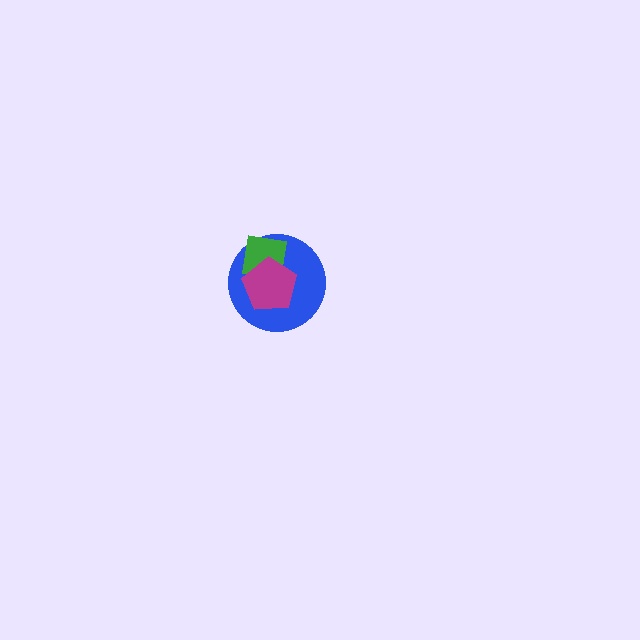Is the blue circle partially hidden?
Yes, it is partially covered by another shape.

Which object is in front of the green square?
The magenta pentagon is in front of the green square.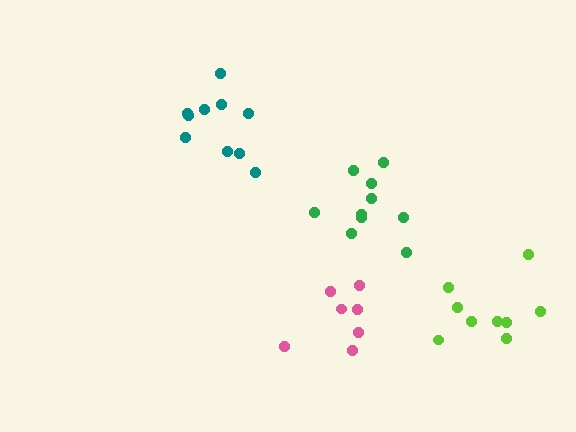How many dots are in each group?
Group 1: 9 dots, Group 2: 10 dots, Group 3: 7 dots, Group 4: 10 dots (36 total).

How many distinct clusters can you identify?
There are 4 distinct clusters.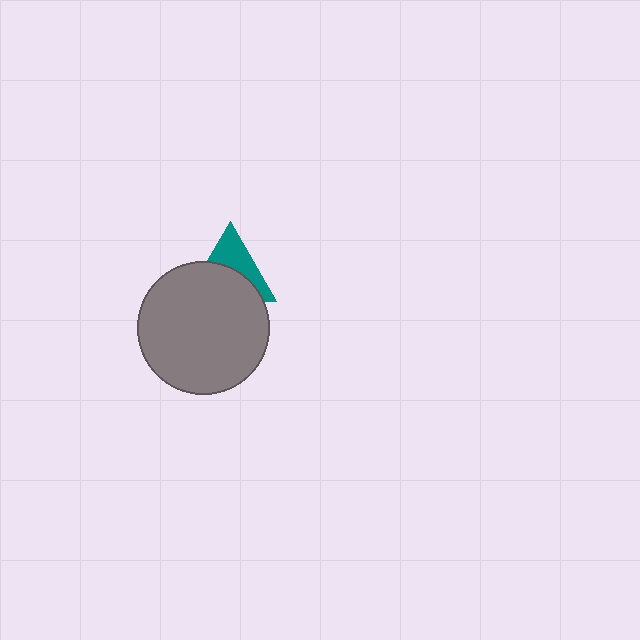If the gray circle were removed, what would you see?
You would see the complete teal triangle.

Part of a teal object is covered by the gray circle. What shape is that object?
It is a triangle.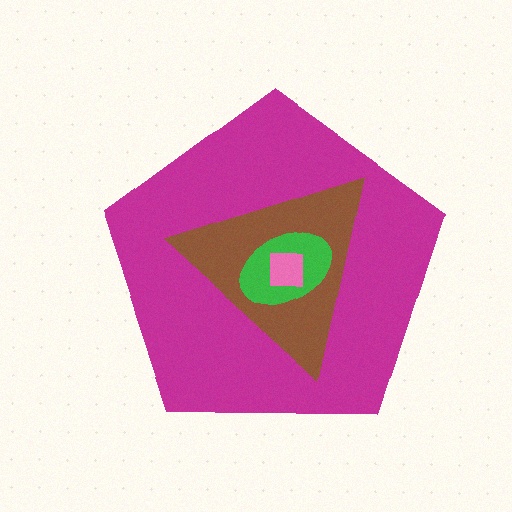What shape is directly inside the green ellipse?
The pink square.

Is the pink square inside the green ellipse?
Yes.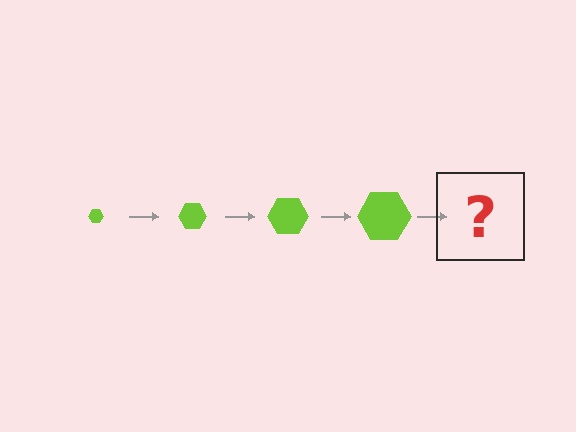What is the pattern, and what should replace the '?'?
The pattern is that the hexagon gets progressively larger each step. The '?' should be a lime hexagon, larger than the previous one.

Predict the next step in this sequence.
The next step is a lime hexagon, larger than the previous one.